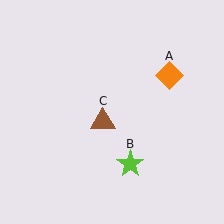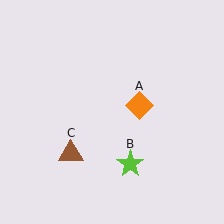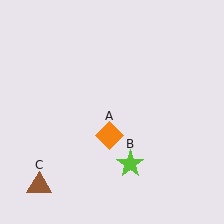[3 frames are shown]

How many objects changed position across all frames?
2 objects changed position: orange diamond (object A), brown triangle (object C).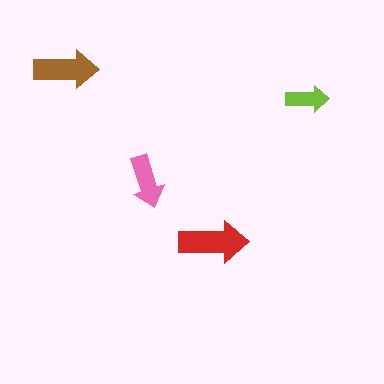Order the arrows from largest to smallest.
the red one, the brown one, the pink one, the lime one.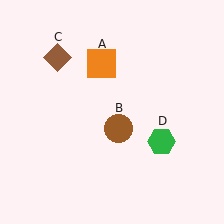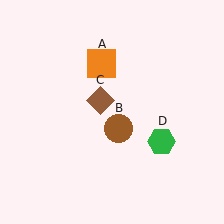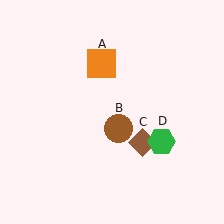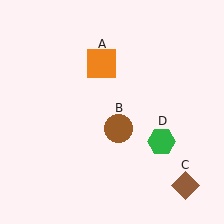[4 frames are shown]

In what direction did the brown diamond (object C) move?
The brown diamond (object C) moved down and to the right.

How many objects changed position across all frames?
1 object changed position: brown diamond (object C).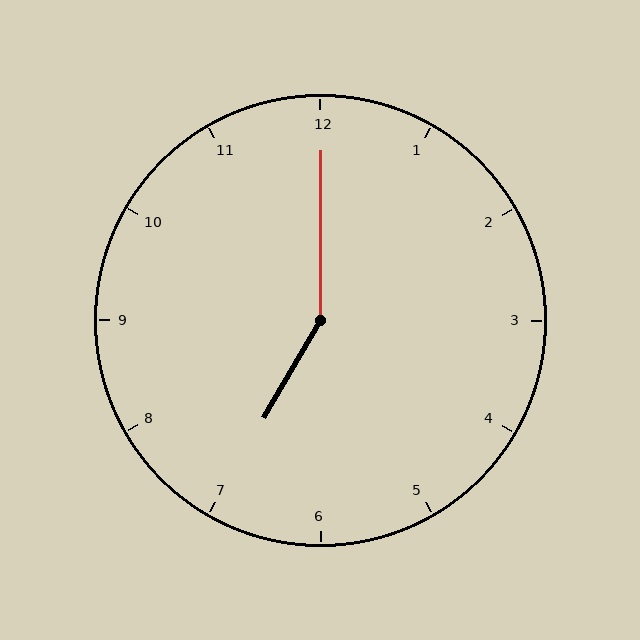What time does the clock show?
7:00.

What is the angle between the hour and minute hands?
Approximately 150 degrees.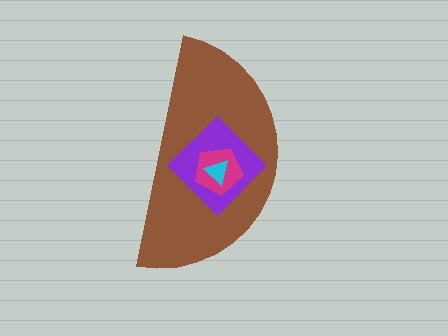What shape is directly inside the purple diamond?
The magenta pentagon.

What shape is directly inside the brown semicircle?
The purple diamond.